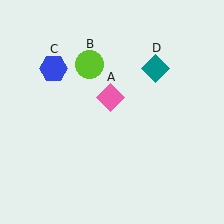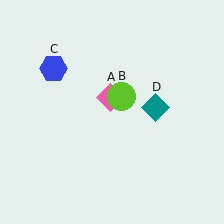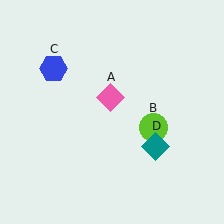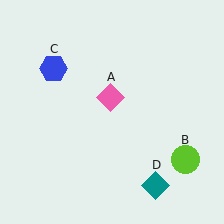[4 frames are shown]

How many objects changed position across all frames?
2 objects changed position: lime circle (object B), teal diamond (object D).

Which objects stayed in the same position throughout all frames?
Pink diamond (object A) and blue hexagon (object C) remained stationary.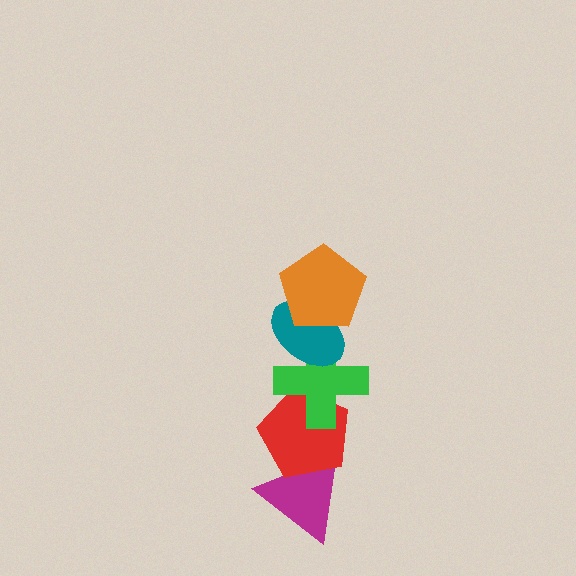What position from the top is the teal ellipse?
The teal ellipse is 2nd from the top.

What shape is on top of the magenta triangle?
The red pentagon is on top of the magenta triangle.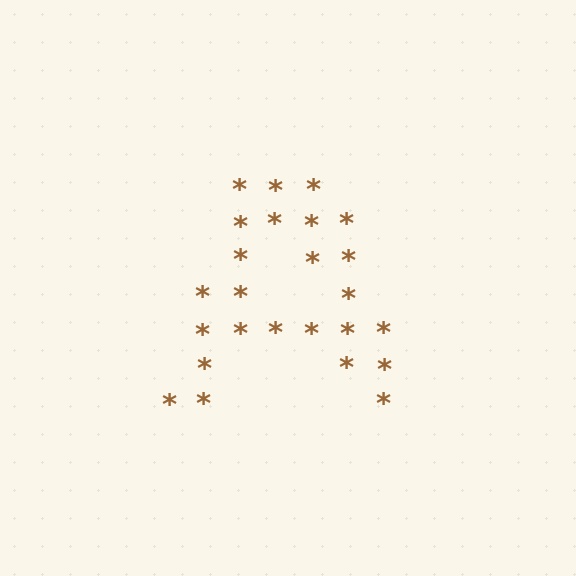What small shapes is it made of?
It is made of small asterisks.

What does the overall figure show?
The overall figure shows the letter A.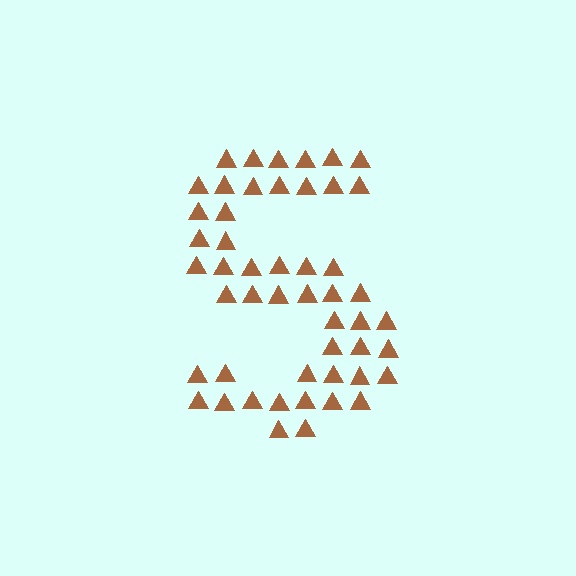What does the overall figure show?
The overall figure shows the letter S.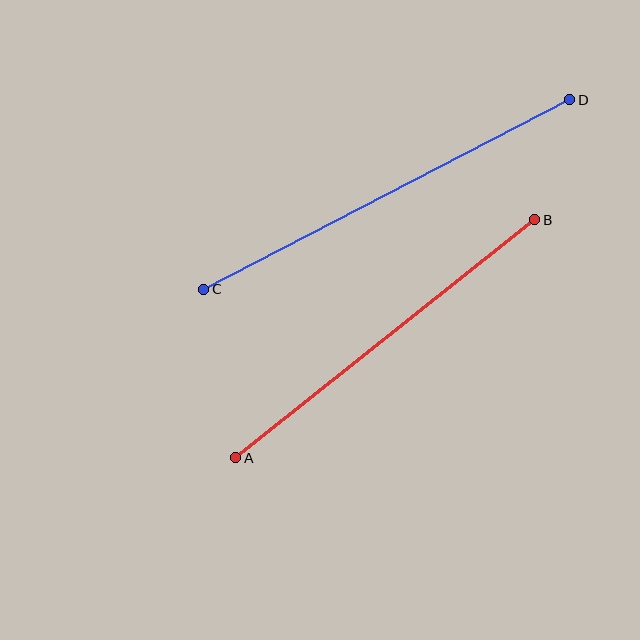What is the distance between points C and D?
The distance is approximately 412 pixels.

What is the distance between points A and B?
The distance is approximately 382 pixels.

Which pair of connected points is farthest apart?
Points C and D are farthest apart.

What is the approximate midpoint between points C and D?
The midpoint is at approximately (387, 194) pixels.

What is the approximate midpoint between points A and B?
The midpoint is at approximately (385, 339) pixels.